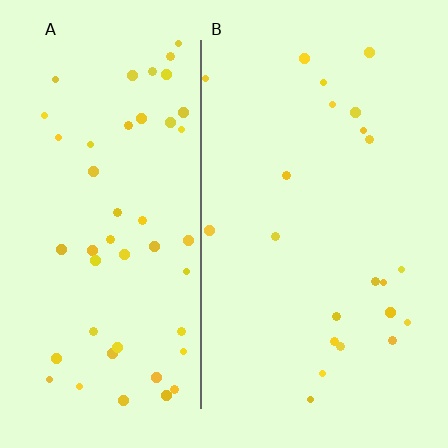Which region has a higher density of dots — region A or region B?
A (the left).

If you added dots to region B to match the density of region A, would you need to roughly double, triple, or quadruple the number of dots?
Approximately double.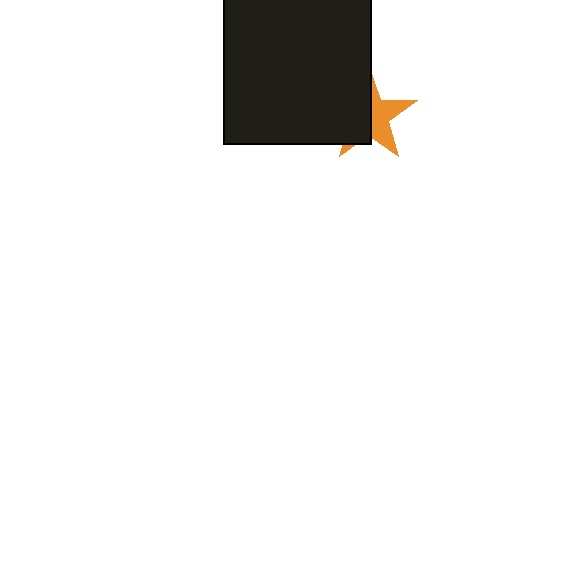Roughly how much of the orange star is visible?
About half of it is visible (roughly 47%).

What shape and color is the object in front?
The object in front is a black square.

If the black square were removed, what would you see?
You would see the complete orange star.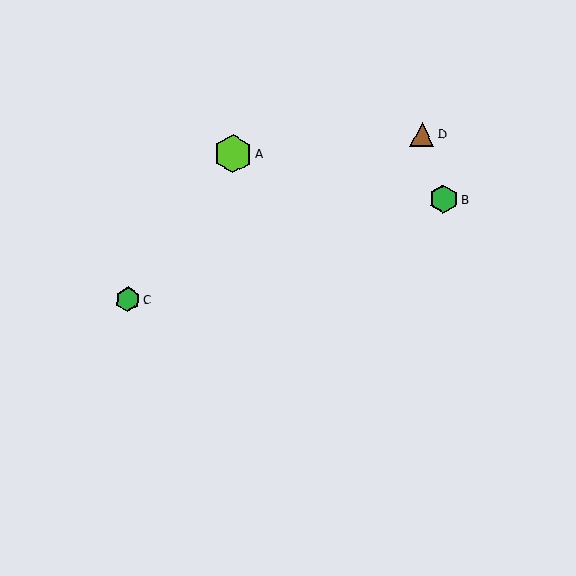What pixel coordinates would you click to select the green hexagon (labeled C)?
Click at (128, 299) to select the green hexagon C.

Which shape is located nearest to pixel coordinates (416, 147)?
The brown triangle (labeled D) at (422, 134) is nearest to that location.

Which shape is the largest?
The lime hexagon (labeled A) is the largest.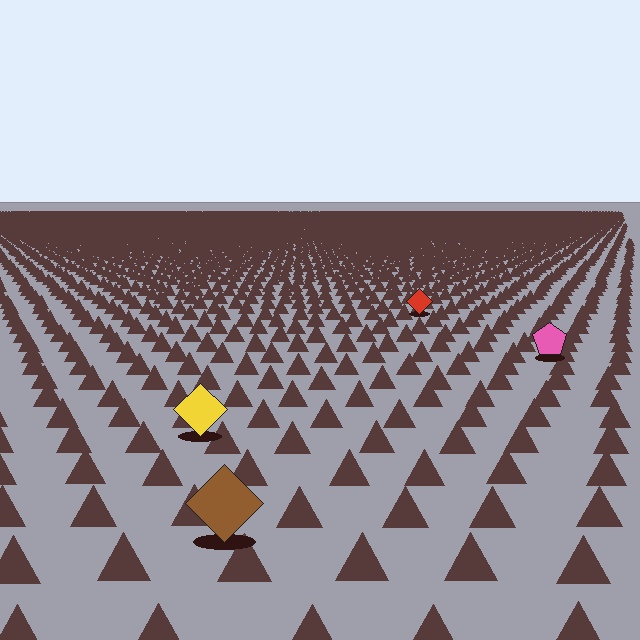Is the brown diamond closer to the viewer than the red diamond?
Yes. The brown diamond is closer — you can tell from the texture gradient: the ground texture is coarser near it.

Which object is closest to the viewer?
The brown diamond is closest. The texture marks near it are larger and more spread out.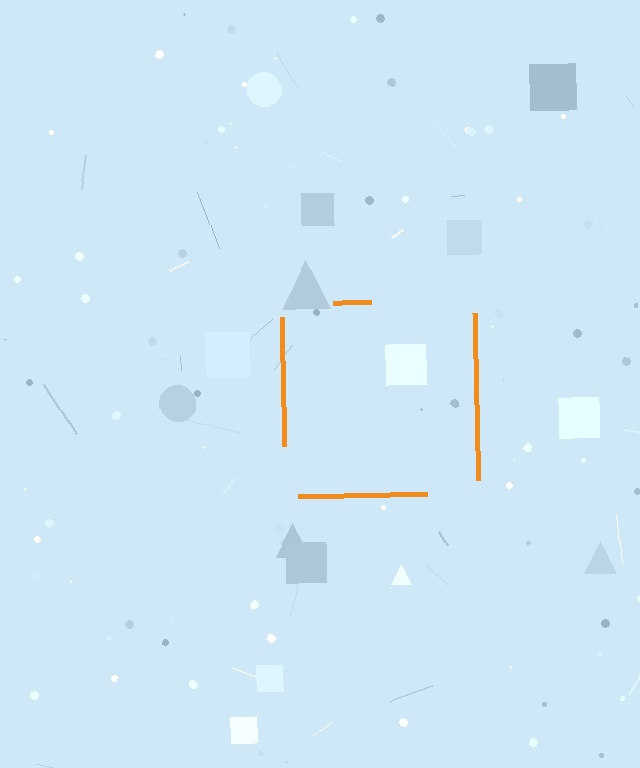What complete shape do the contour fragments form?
The contour fragments form a square.